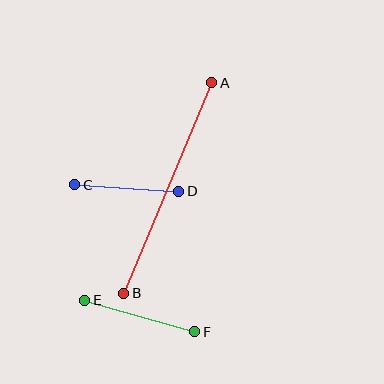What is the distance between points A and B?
The distance is approximately 228 pixels.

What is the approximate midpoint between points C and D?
The midpoint is at approximately (127, 188) pixels.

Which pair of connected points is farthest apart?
Points A and B are farthest apart.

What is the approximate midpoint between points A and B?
The midpoint is at approximately (168, 188) pixels.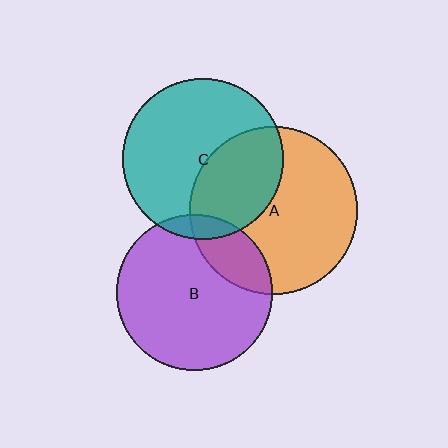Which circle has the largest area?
Circle A (orange).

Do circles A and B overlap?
Yes.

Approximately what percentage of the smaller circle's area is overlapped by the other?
Approximately 20%.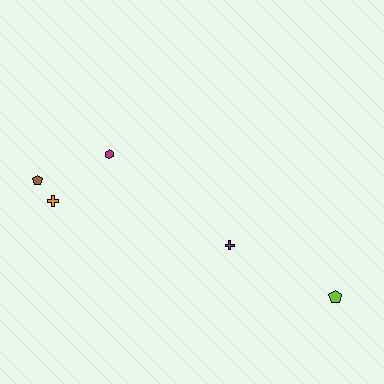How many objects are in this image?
There are 5 objects.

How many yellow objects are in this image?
There are no yellow objects.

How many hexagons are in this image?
There is 1 hexagon.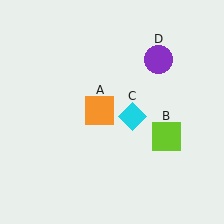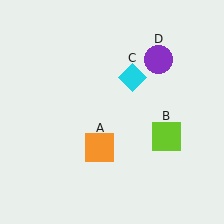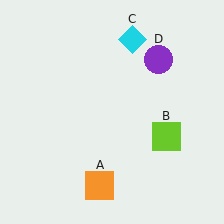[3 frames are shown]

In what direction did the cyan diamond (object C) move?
The cyan diamond (object C) moved up.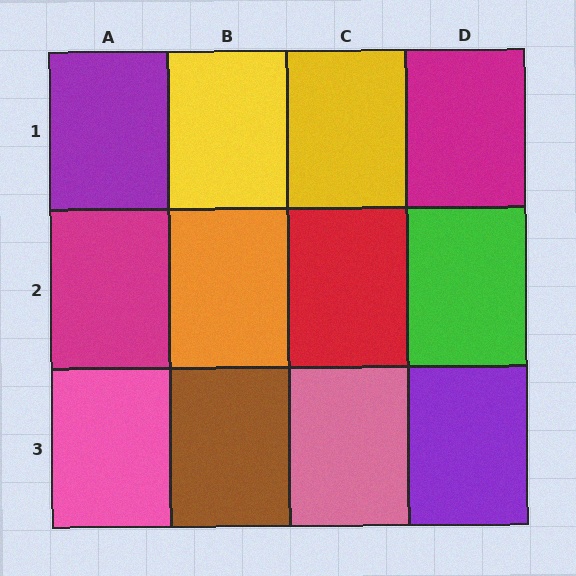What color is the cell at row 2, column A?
Magenta.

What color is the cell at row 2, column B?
Orange.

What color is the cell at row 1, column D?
Magenta.